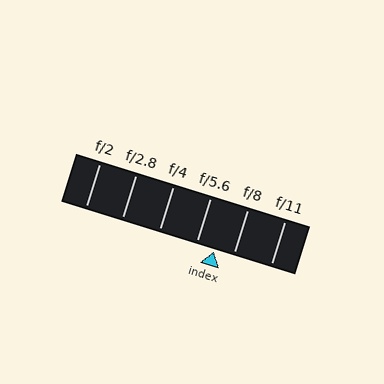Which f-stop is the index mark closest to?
The index mark is closest to f/5.6.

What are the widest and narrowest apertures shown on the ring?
The widest aperture shown is f/2 and the narrowest is f/11.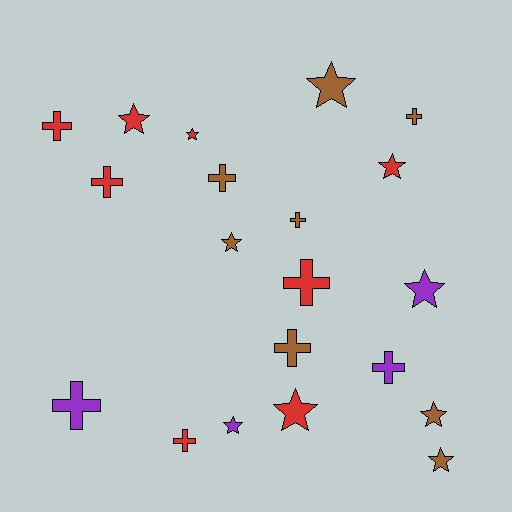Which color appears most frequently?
Red, with 8 objects.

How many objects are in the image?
There are 20 objects.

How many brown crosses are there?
There are 4 brown crosses.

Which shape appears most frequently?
Star, with 10 objects.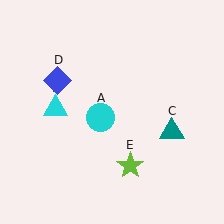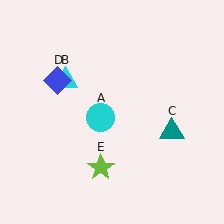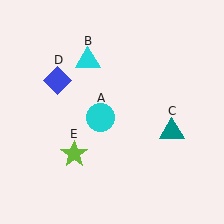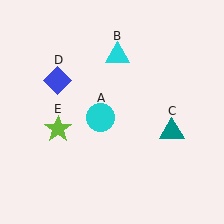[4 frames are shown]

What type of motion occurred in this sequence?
The cyan triangle (object B), lime star (object E) rotated clockwise around the center of the scene.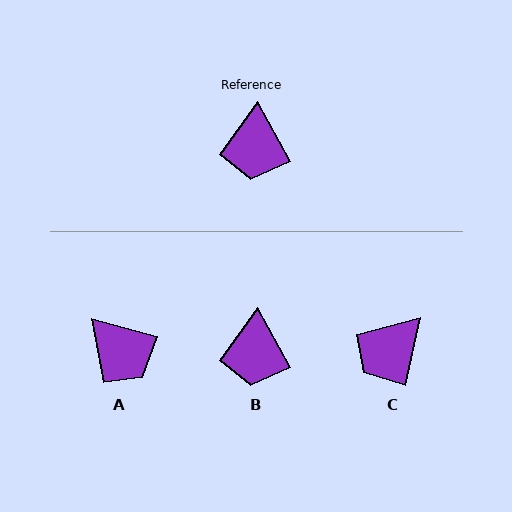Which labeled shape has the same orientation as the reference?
B.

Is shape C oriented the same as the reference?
No, it is off by about 40 degrees.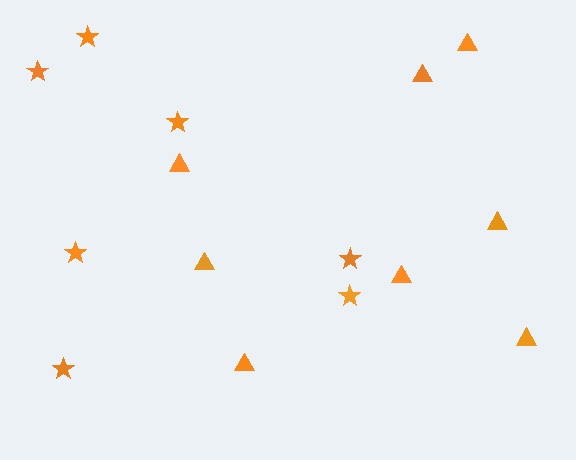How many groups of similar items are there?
There are 2 groups: one group of stars (7) and one group of triangles (8).